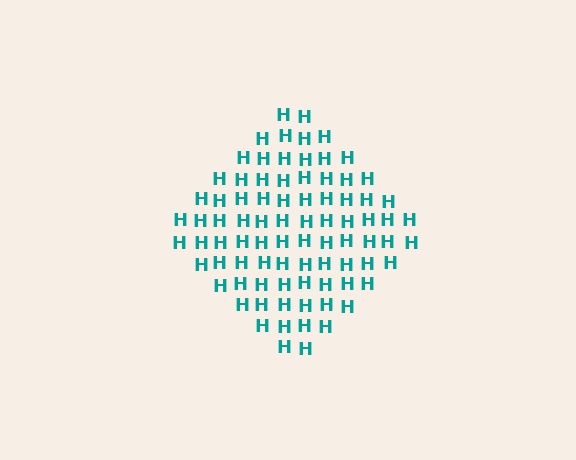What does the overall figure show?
The overall figure shows a diamond.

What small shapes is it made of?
It is made of small letter H's.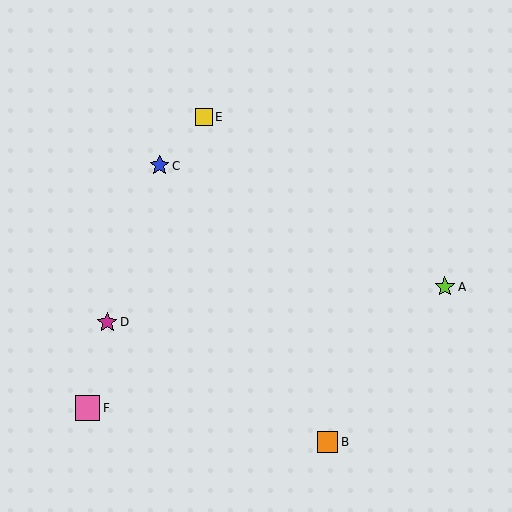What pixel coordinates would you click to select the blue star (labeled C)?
Click at (160, 166) to select the blue star C.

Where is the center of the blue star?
The center of the blue star is at (160, 166).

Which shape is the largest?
The pink square (labeled F) is the largest.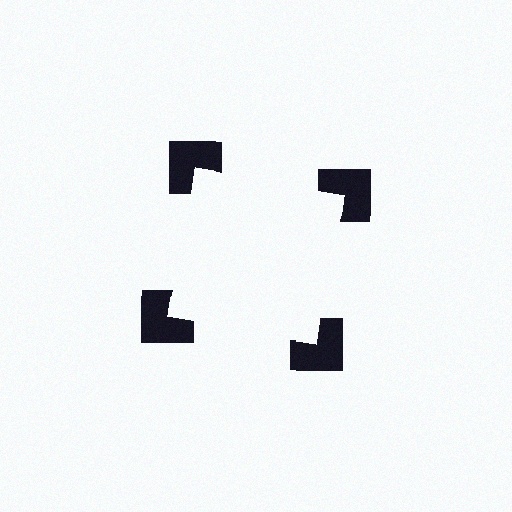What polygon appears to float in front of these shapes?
An illusory square — its edges are inferred from the aligned wedge cuts in the notched squares, not physically drawn.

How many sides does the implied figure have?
4 sides.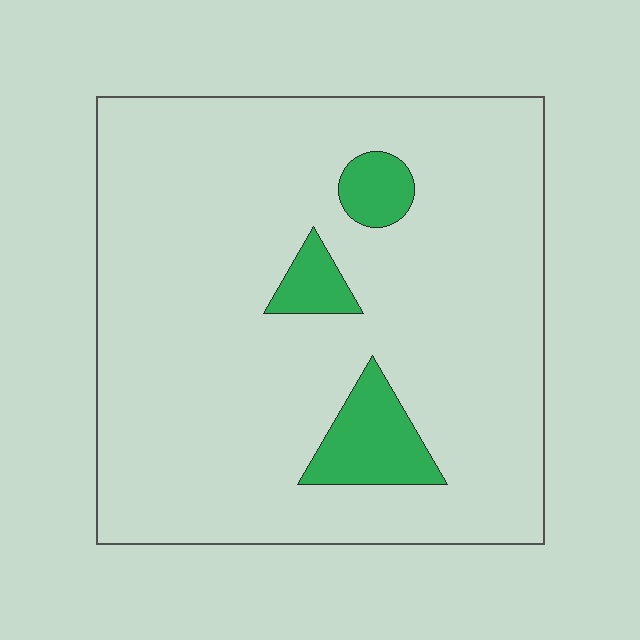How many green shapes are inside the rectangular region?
3.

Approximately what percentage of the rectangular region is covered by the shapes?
Approximately 10%.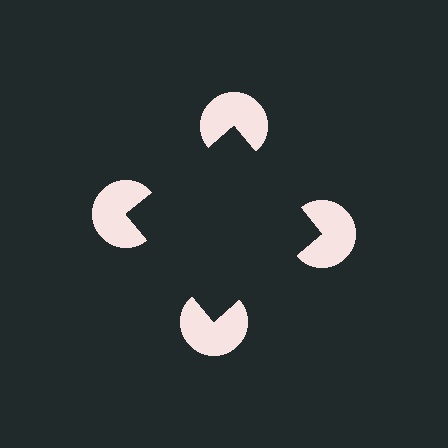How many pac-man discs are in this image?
There are 4 — one at each vertex of the illusory square.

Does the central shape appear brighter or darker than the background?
It typically appears slightly darker than the background, even though no actual brightness change is drawn.